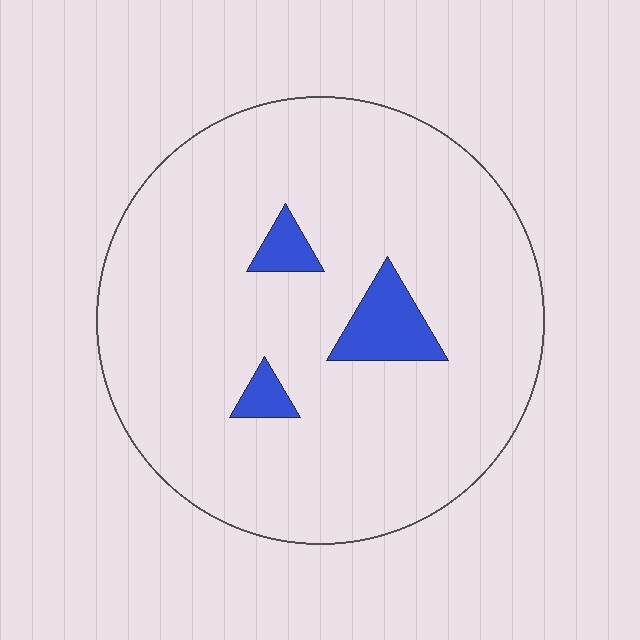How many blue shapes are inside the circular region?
3.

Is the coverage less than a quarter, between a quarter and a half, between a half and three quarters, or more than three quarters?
Less than a quarter.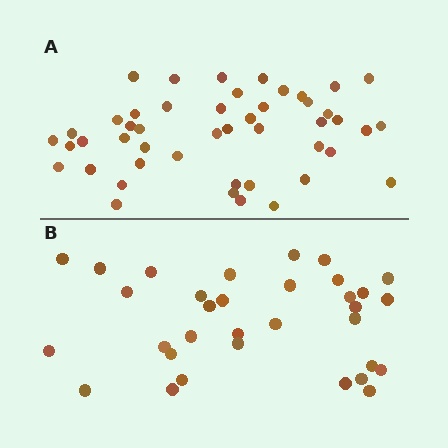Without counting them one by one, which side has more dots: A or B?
Region A (the top region) has more dots.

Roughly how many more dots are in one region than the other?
Region A has approximately 15 more dots than region B.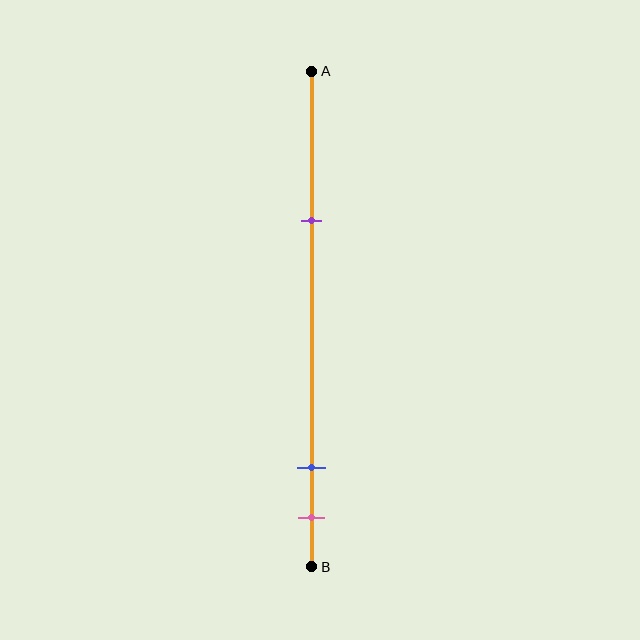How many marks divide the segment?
There are 3 marks dividing the segment.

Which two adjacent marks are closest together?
The blue and pink marks are the closest adjacent pair.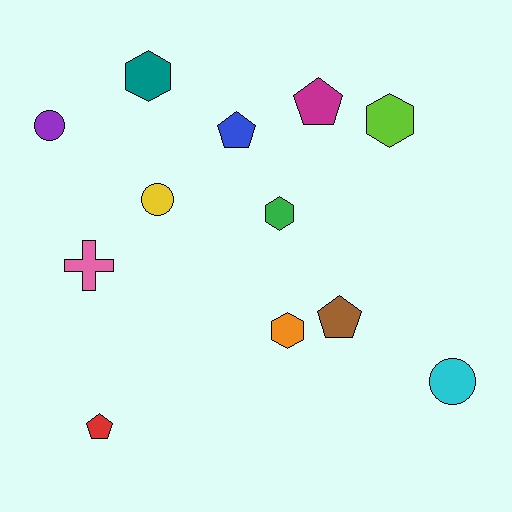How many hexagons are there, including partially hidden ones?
There are 4 hexagons.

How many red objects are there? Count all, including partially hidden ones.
There is 1 red object.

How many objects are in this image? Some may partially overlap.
There are 12 objects.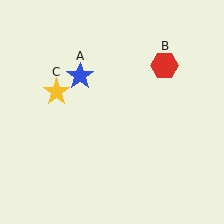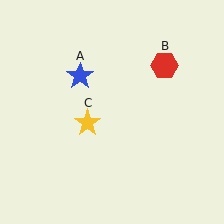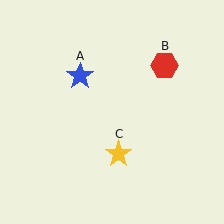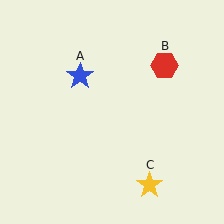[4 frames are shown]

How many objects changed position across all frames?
1 object changed position: yellow star (object C).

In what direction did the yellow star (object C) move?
The yellow star (object C) moved down and to the right.